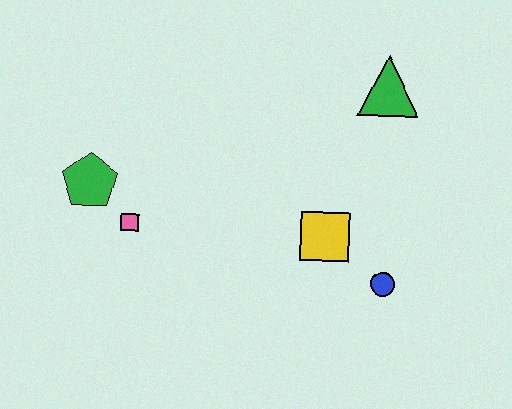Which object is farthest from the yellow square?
The green pentagon is farthest from the yellow square.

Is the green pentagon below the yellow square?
No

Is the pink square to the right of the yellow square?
No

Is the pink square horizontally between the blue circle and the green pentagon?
Yes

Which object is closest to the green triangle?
The yellow square is closest to the green triangle.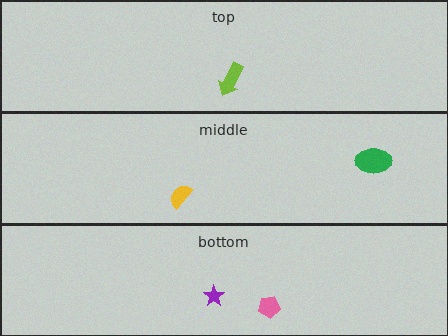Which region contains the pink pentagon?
The bottom region.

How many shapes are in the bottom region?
2.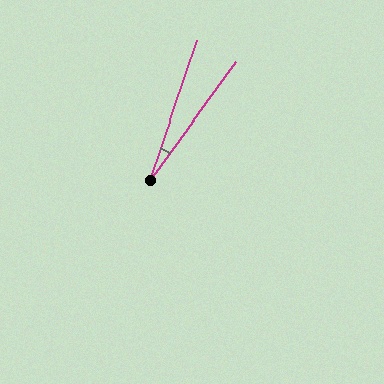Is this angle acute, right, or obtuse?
It is acute.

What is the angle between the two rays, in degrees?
Approximately 17 degrees.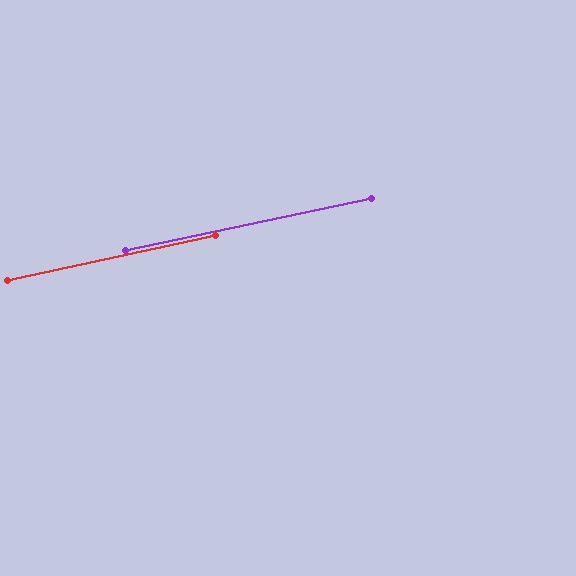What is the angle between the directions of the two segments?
Approximately 0 degrees.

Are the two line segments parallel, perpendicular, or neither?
Parallel — their directions differ by only 0.3°.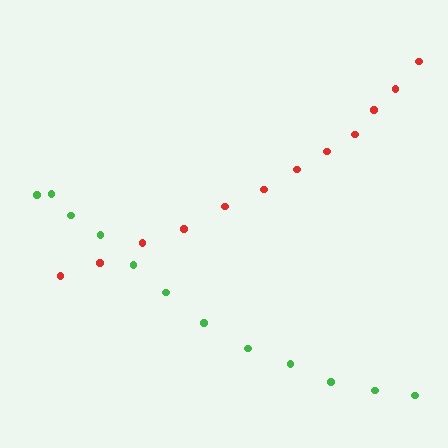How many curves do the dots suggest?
There are 2 distinct paths.